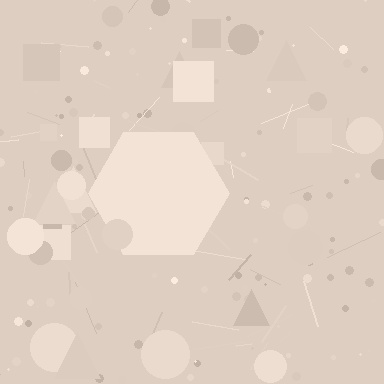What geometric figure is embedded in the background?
A hexagon is embedded in the background.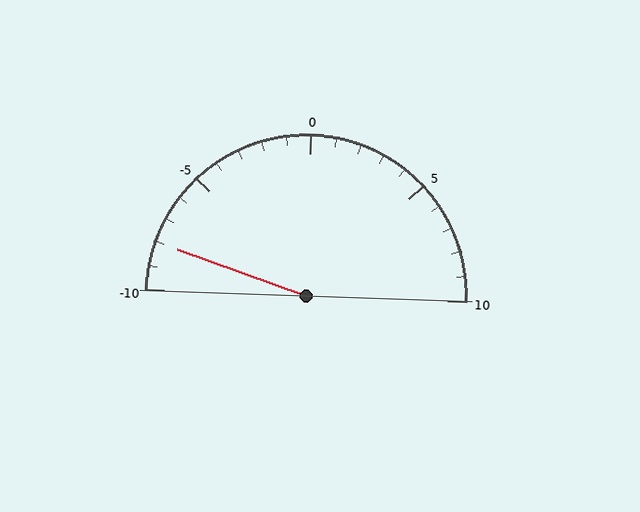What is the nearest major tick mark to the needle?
The nearest major tick mark is -10.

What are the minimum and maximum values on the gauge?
The gauge ranges from -10 to 10.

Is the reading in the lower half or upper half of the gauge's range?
The reading is in the lower half of the range (-10 to 10).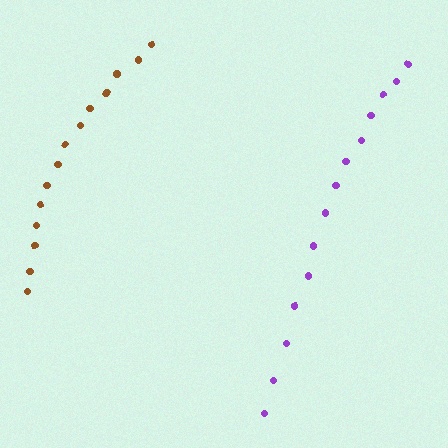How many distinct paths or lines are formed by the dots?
There are 2 distinct paths.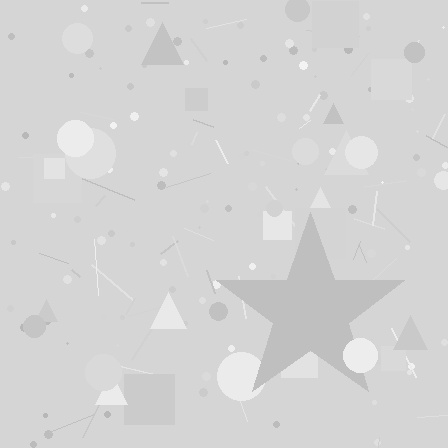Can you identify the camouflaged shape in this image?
The camouflaged shape is a star.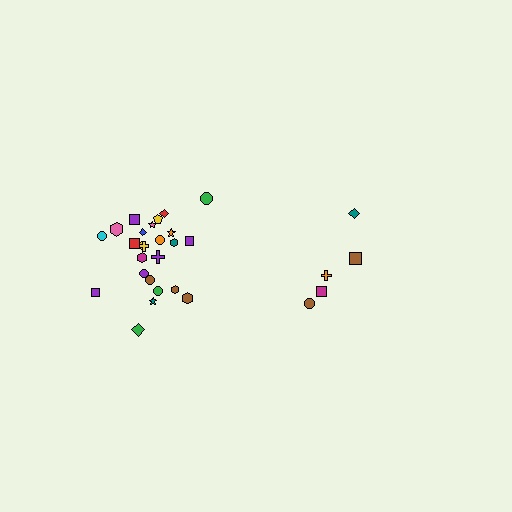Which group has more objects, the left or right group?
The left group.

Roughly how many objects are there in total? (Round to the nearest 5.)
Roughly 30 objects in total.